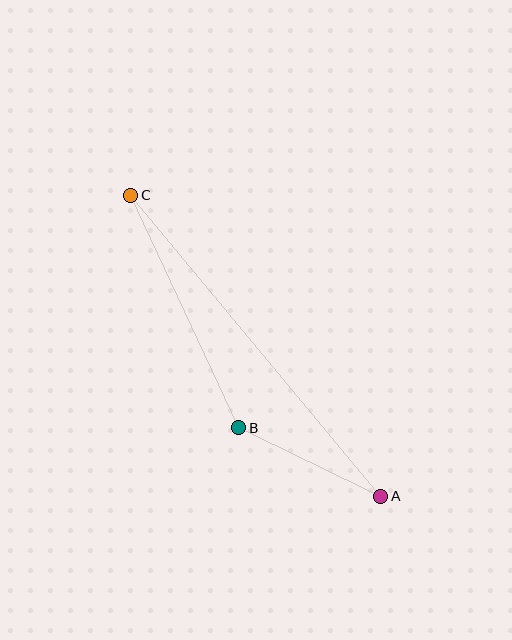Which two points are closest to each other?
Points A and B are closest to each other.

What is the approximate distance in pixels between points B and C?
The distance between B and C is approximately 257 pixels.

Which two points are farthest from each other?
Points A and C are farthest from each other.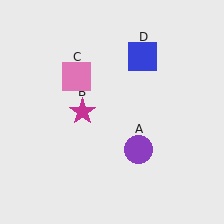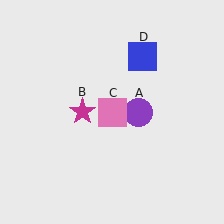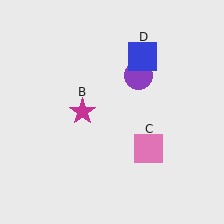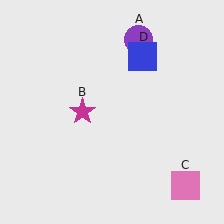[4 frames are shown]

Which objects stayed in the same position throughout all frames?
Magenta star (object B) and blue square (object D) remained stationary.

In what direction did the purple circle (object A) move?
The purple circle (object A) moved up.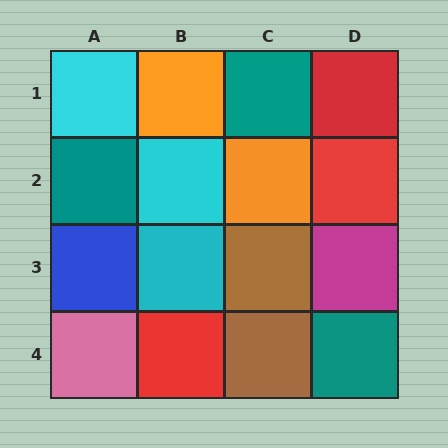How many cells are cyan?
3 cells are cyan.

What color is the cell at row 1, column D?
Red.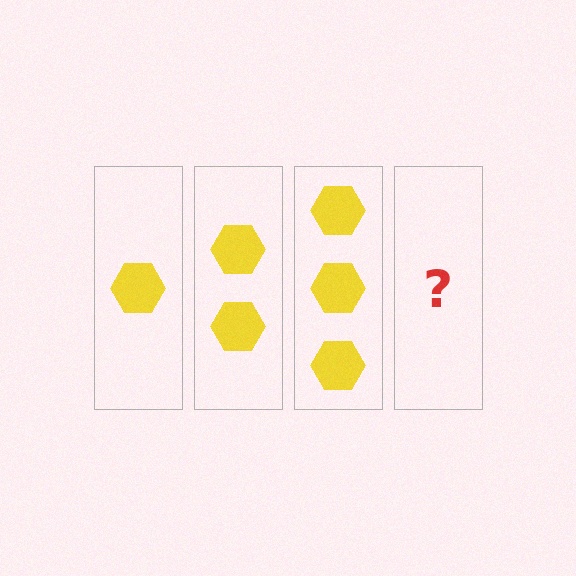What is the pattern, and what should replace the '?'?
The pattern is that each step adds one more hexagon. The '?' should be 4 hexagons.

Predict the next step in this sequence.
The next step is 4 hexagons.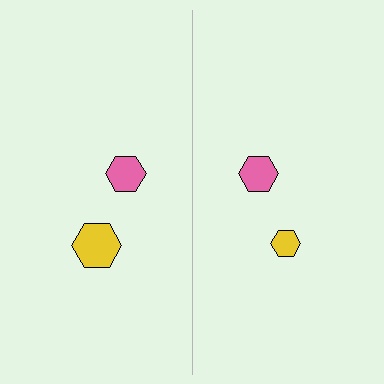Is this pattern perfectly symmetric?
No, the pattern is not perfectly symmetric. The yellow hexagon on the right side has a different size than its mirror counterpart.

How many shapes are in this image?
There are 4 shapes in this image.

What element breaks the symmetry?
The yellow hexagon on the right side has a different size than its mirror counterpart.